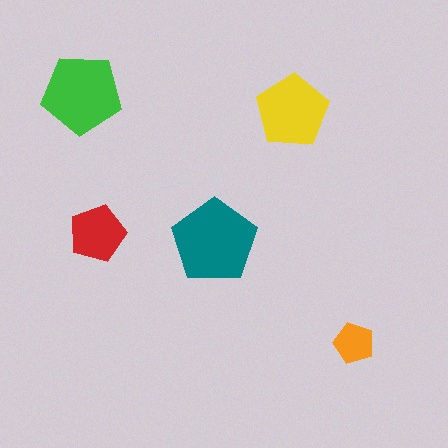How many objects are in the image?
There are 5 objects in the image.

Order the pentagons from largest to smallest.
the teal one, the green one, the yellow one, the red one, the orange one.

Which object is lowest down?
The orange pentagon is bottommost.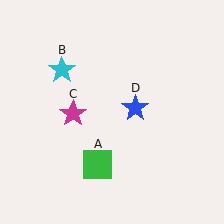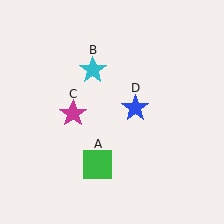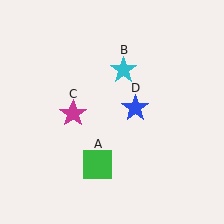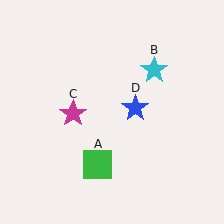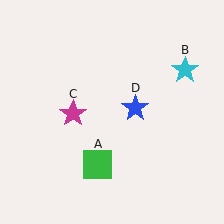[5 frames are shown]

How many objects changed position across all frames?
1 object changed position: cyan star (object B).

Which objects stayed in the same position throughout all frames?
Green square (object A) and magenta star (object C) and blue star (object D) remained stationary.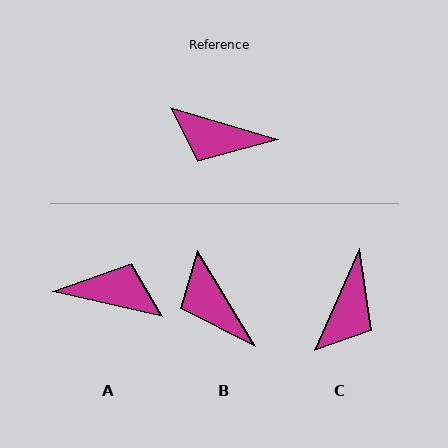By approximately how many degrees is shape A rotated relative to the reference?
Approximately 176 degrees clockwise.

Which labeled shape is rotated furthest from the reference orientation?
A, about 176 degrees away.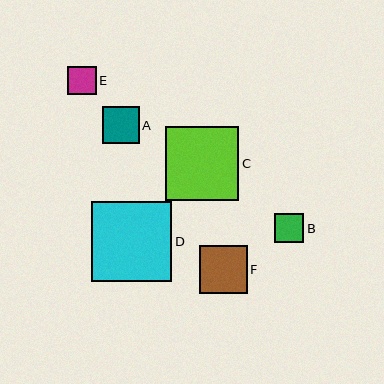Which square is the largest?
Square D is the largest with a size of approximately 80 pixels.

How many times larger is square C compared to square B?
Square C is approximately 2.5 times the size of square B.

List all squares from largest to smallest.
From largest to smallest: D, C, F, A, B, E.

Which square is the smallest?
Square E is the smallest with a size of approximately 29 pixels.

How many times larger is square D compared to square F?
Square D is approximately 1.7 times the size of square F.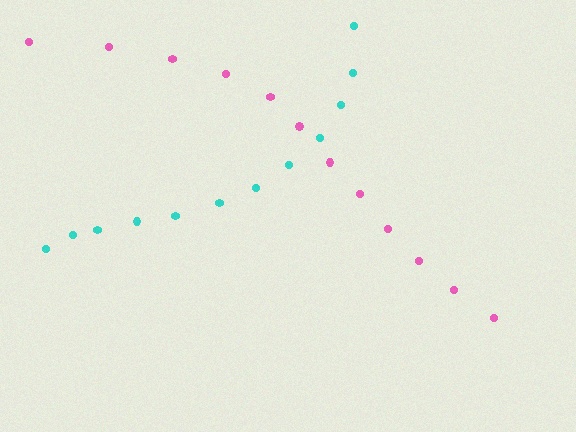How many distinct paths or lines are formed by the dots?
There are 2 distinct paths.